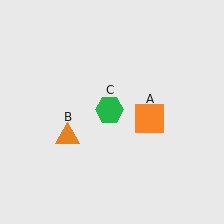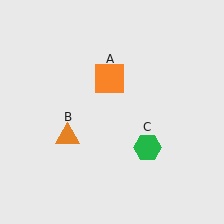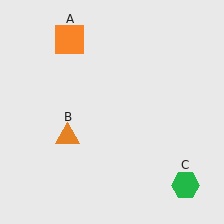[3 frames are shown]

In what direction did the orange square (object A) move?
The orange square (object A) moved up and to the left.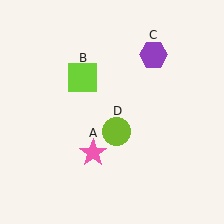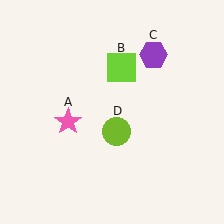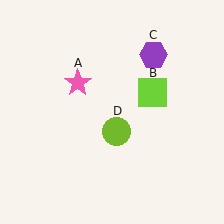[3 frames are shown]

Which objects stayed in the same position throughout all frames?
Purple hexagon (object C) and lime circle (object D) remained stationary.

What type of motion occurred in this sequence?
The pink star (object A), lime square (object B) rotated clockwise around the center of the scene.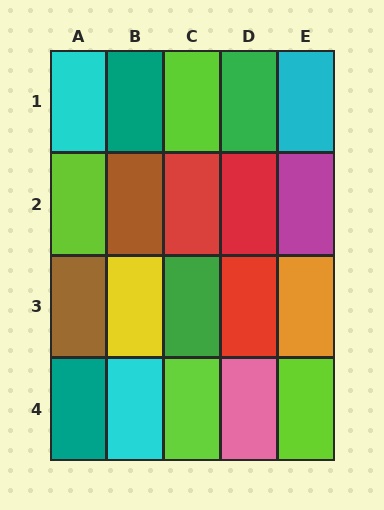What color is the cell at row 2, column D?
Red.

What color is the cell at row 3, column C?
Green.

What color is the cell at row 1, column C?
Lime.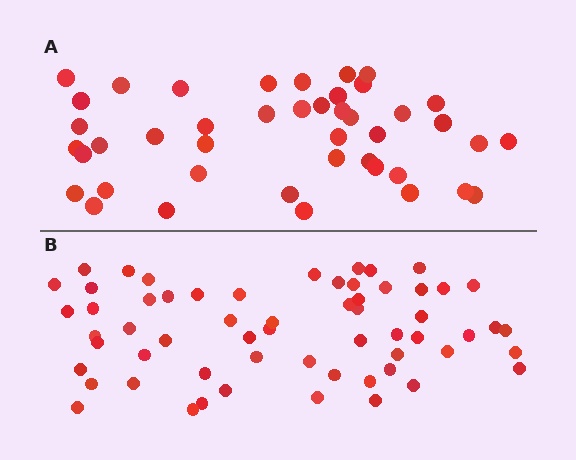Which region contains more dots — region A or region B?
Region B (the bottom region) has more dots.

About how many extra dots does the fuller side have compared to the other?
Region B has approximately 15 more dots than region A.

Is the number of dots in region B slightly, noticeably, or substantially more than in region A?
Region B has noticeably more, but not dramatically so. The ratio is roughly 1.4 to 1.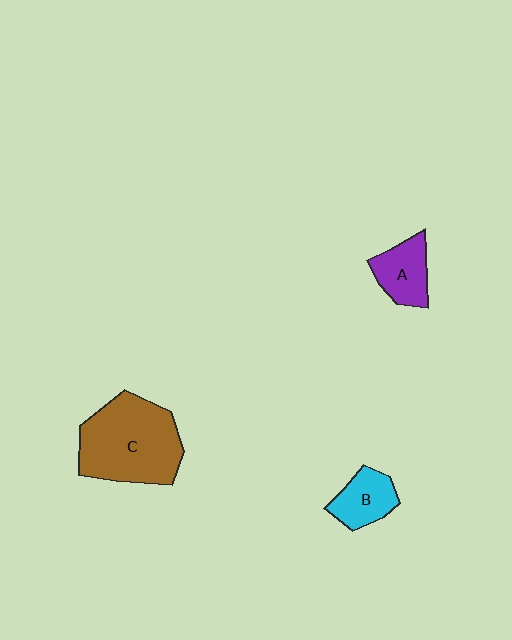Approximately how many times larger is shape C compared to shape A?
Approximately 2.5 times.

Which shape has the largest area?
Shape C (brown).